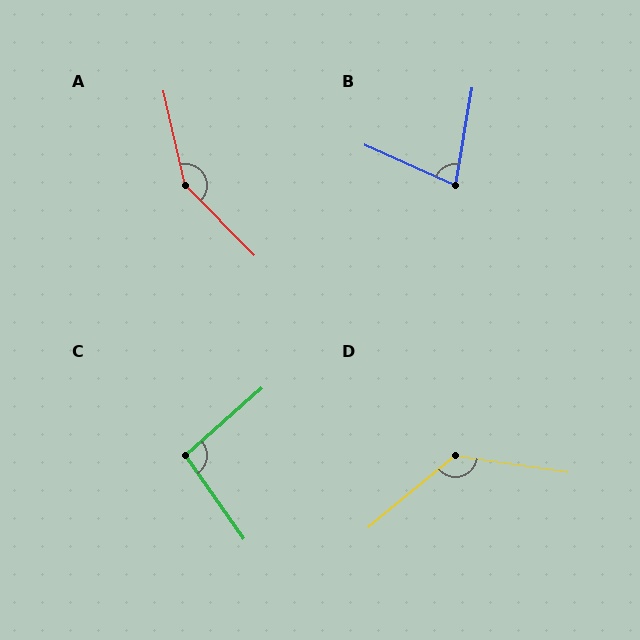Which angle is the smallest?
B, at approximately 76 degrees.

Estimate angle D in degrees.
Approximately 132 degrees.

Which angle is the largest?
A, at approximately 148 degrees.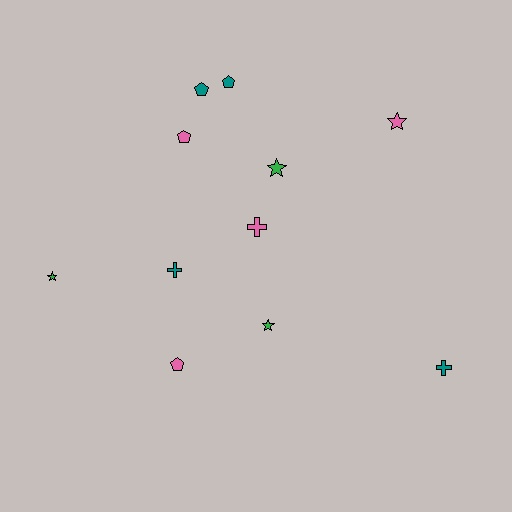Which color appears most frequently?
Pink, with 4 objects.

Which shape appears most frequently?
Star, with 4 objects.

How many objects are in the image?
There are 11 objects.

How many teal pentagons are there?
There are 2 teal pentagons.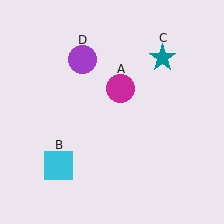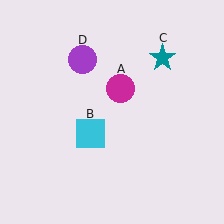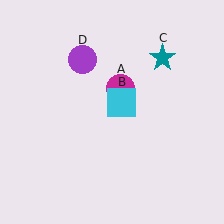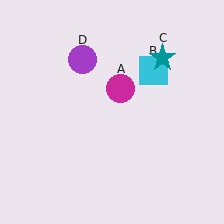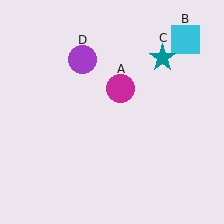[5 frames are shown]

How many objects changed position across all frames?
1 object changed position: cyan square (object B).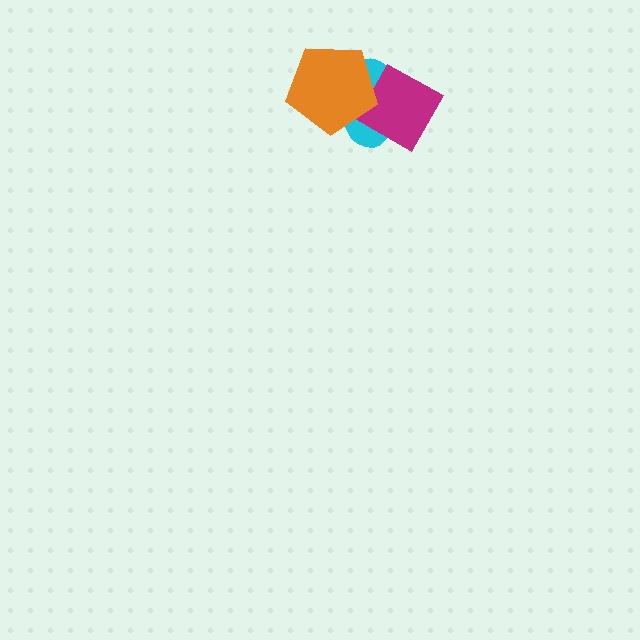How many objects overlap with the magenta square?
2 objects overlap with the magenta square.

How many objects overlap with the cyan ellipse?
2 objects overlap with the cyan ellipse.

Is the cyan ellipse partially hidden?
Yes, it is partially covered by another shape.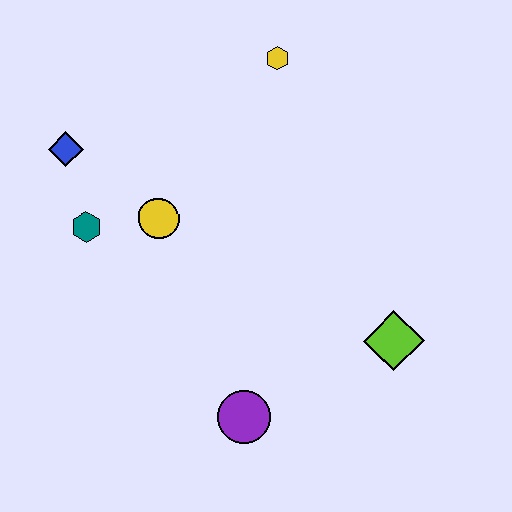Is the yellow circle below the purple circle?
No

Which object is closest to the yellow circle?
The teal hexagon is closest to the yellow circle.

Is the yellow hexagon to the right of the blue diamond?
Yes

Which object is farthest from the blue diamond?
The lime diamond is farthest from the blue diamond.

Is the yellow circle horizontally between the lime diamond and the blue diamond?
Yes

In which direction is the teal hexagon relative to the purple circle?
The teal hexagon is above the purple circle.